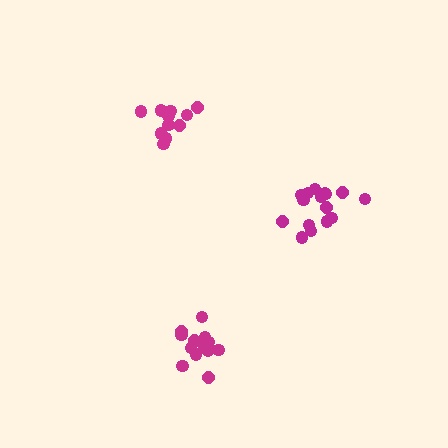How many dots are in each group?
Group 1: 16 dots, Group 2: 11 dots, Group 3: 14 dots (41 total).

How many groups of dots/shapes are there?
There are 3 groups.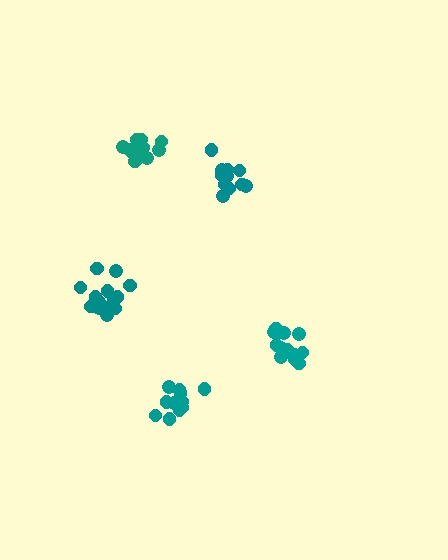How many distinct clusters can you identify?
There are 5 distinct clusters.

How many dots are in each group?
Group 1: 12 dots, Group 2: 13 dots, Group 3: 12 dots, Group 4: 14 dots, Group 5: 12 dots (63 total).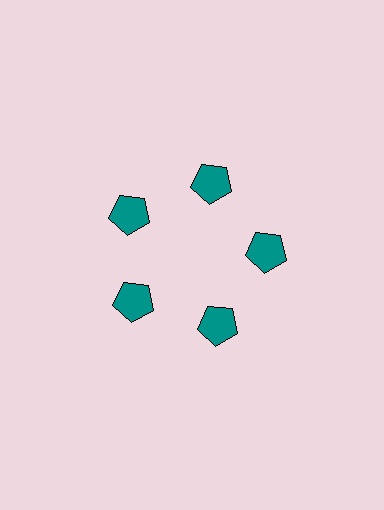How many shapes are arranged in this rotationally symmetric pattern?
There are 5 shapes, arranged in 5 groups of 1.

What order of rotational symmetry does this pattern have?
This pattern has 5-fold rotational symmetry.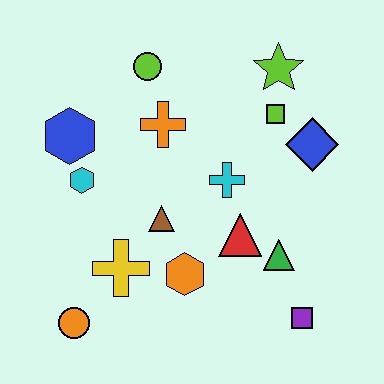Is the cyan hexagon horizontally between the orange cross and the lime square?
No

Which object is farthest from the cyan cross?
The orange circle is farthest from the cyan cross.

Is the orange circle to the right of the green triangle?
No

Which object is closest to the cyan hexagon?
The blue hexagon is closest to the cyan hexagon.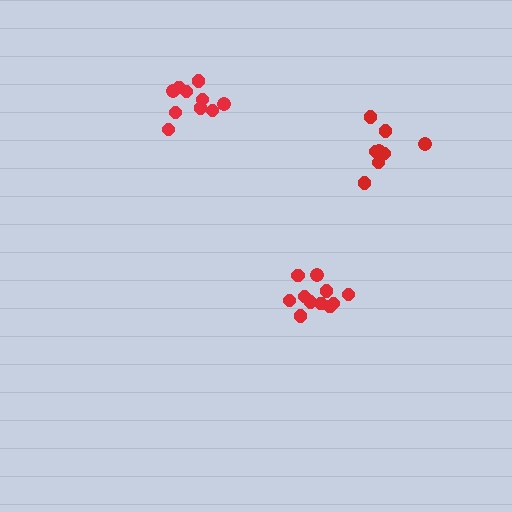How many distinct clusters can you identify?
There are 3 distinct clusters.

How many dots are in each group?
Group 1: 11 dots, Group 2: 8 dots, Group 3: 10 dots (29 total).